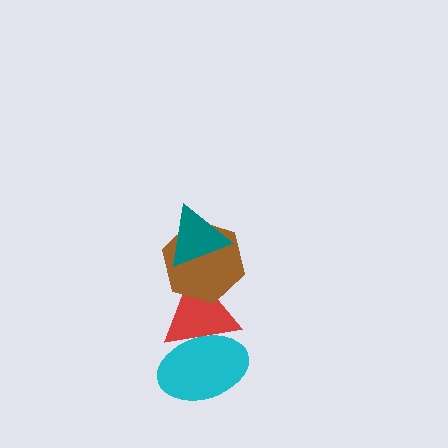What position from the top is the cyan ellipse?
The cyan ellipse is 4th from the top.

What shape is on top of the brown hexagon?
The teal triangle is on top of the brown hexagon.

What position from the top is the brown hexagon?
The brown hexagon is 2nd from the top.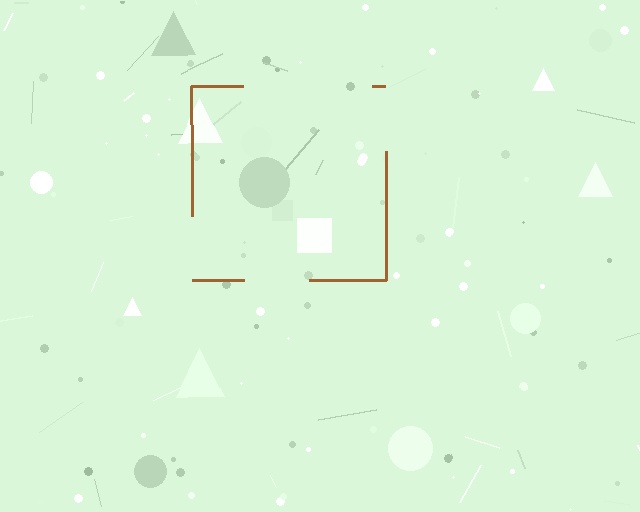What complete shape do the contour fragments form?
The contour fragments form a square.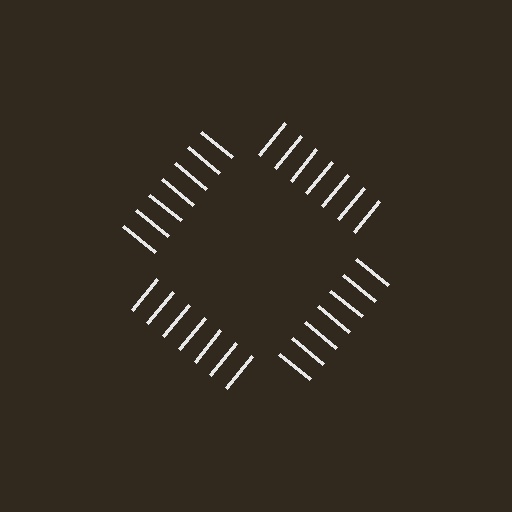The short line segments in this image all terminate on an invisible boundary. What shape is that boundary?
An illusory square — the line segments terminate on its edges but no continuous stroke is drawn.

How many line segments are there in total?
28 — 7 along each of the 4 edges.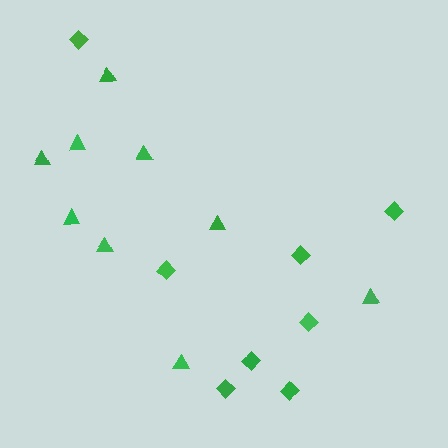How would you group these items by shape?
There are 2 groups: one group of diamonds (8) and one group of triangles (9).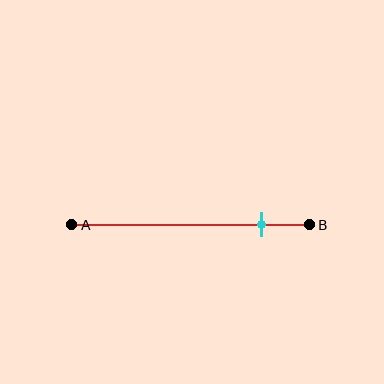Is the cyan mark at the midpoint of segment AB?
No, the mark is at about 80% from A, not at the 50% midpoint.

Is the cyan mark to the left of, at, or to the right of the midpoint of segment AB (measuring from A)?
The cyan mark is to the right of the midpoint of segment AB.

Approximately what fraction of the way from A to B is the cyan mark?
The cyan mark is approximately 80% of the way from A to B.